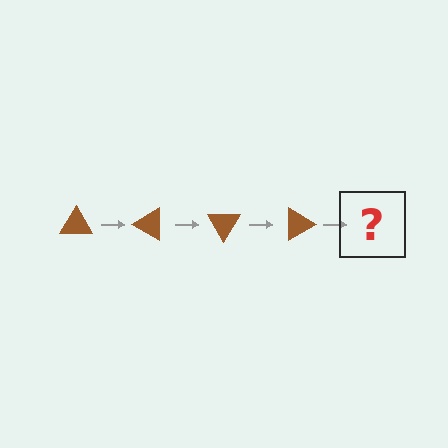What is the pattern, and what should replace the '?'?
The pattern is that the triangle rotates 30 degrees each step. The '?' should be a brown triangle rotated 120 degrees.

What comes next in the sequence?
The next element should be a brown triangle rotated 120 degrees.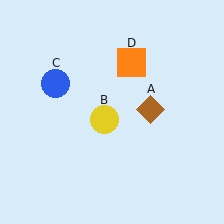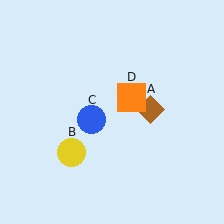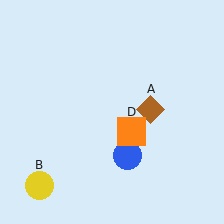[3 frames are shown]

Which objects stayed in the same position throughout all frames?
Brown diamond (object A) remained stationary.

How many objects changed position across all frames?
3 objects changed position: yellow circle (object B), blue circle (object C), orange square (object D).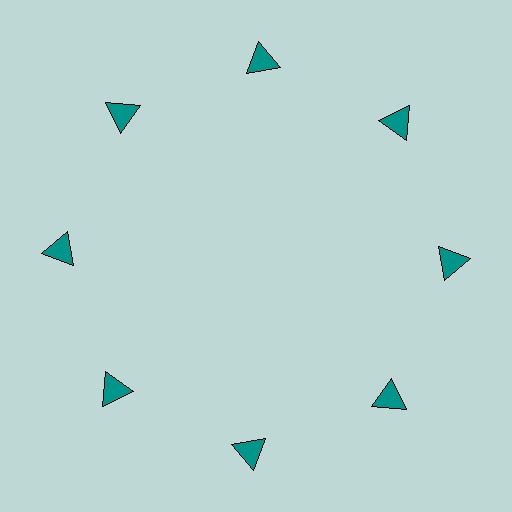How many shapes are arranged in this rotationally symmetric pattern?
There are 8 shapes, arranged in 8 groups of 1.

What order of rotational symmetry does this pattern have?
This pattern has 8-fold rotational symmetry.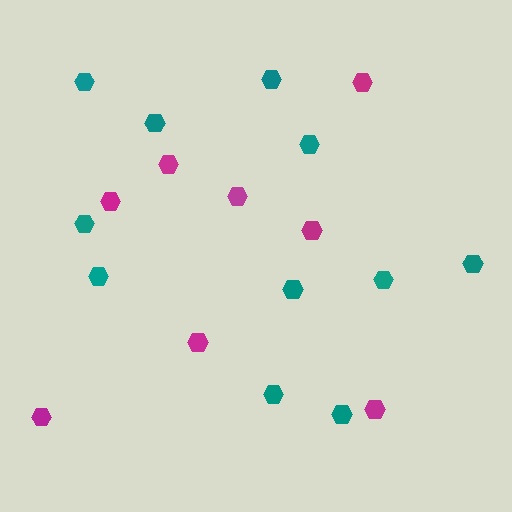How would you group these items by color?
There are 2 groups: one group of teal hexagons (11) and one group of magenta hexagons (8).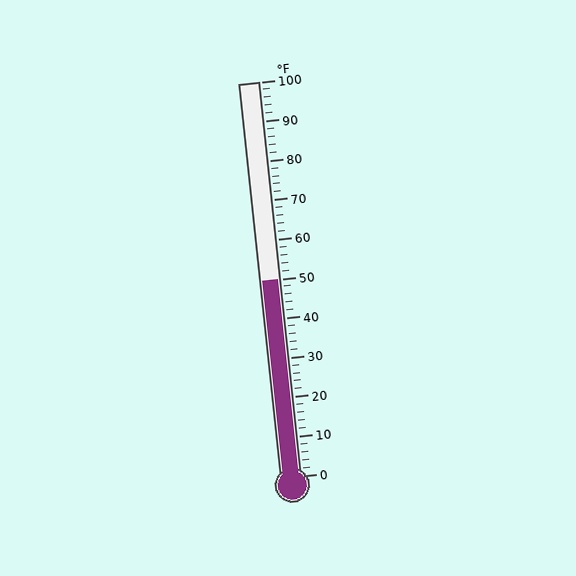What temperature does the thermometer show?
The thermometer shows approximately 50°F.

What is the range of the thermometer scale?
The thermometer scale ranges from 0°F to 100°F.